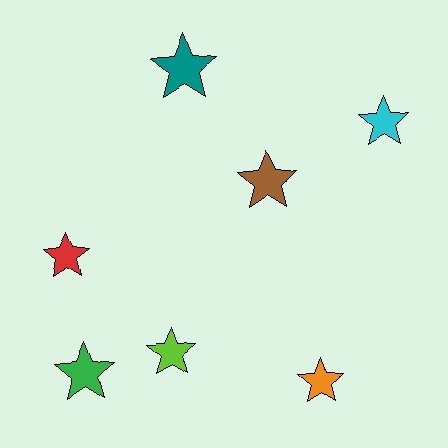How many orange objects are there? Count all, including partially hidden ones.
There is 1 orange object.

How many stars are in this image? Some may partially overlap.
There are 7 stars.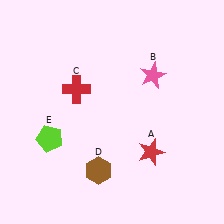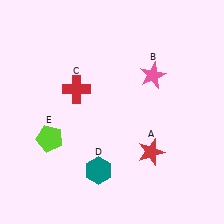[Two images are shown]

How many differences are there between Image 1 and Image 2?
There is 1 difference between the two images.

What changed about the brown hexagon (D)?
In Image 1, D is brown. In Image 2, it changed to teal.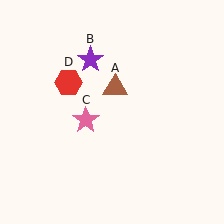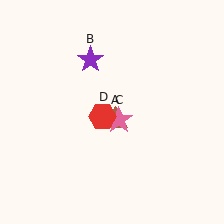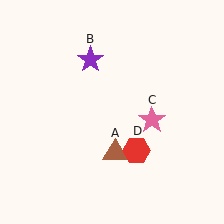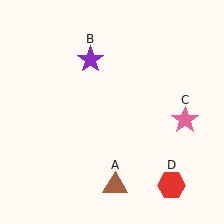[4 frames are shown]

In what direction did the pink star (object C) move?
The pink star (object C) moved right.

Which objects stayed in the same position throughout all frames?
Purple star (object B) remained stationary.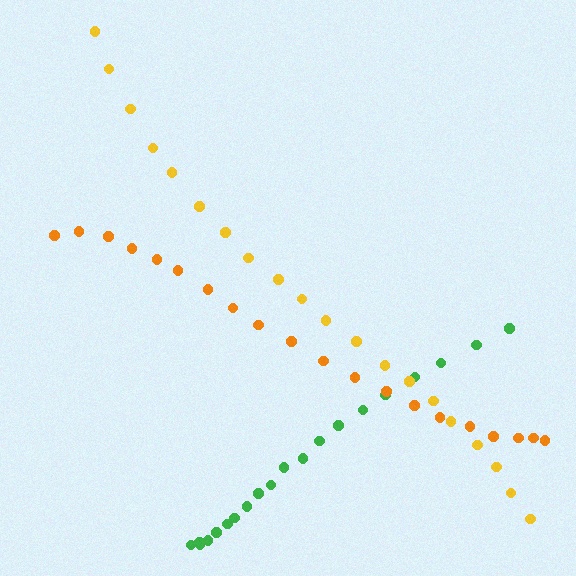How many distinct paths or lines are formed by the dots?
There are 3 distinct paths.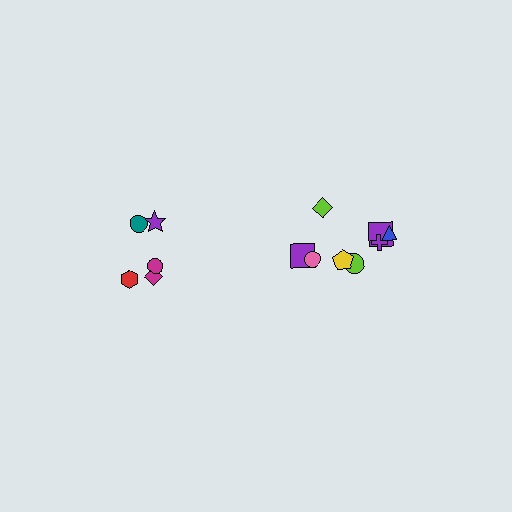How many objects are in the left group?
There are 5 objects.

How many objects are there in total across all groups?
There are 13 objects.